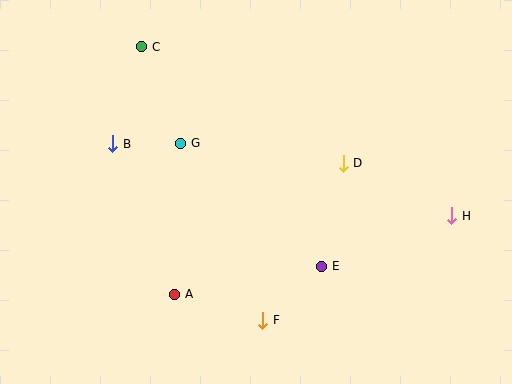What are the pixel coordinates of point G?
Point G is at (181, 143).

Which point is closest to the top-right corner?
Point H is closest to the top-right corner.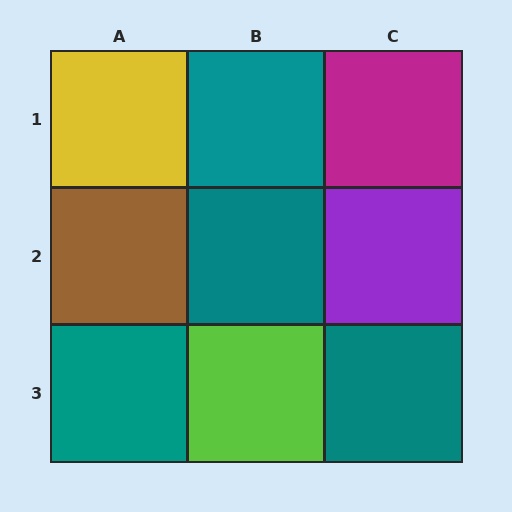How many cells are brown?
1 cell is brown.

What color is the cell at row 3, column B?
Lime.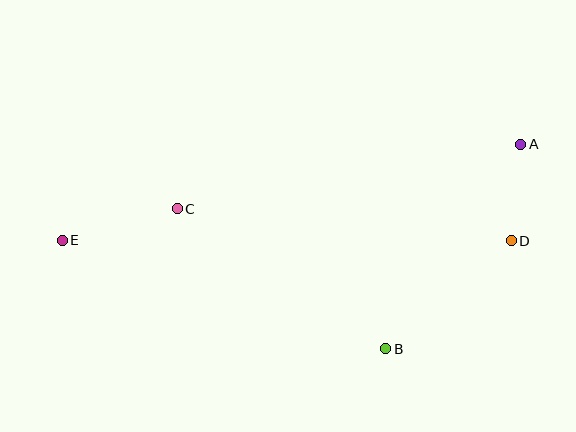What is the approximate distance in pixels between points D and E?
The distance between D and E is approximately 449 pixels.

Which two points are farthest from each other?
Points A and E are farthest from each other.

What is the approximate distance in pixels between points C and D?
The distance between C and D is approximately 336 pixels.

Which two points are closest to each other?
Points A and D are closest to each other.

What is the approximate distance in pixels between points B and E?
The distance between B and E is approximately 342 pixels.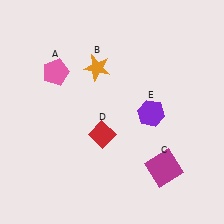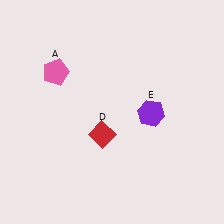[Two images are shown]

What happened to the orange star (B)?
The orange star (B) was removed in Image 2. It was in the top-left area of Image 1.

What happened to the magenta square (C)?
The magenta square (C) was removed in Image 2. It was in the bottom-right area of Image 1.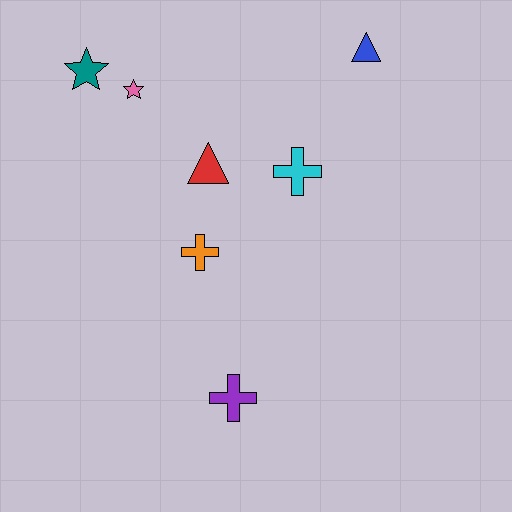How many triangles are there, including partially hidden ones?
There are 2 triangles.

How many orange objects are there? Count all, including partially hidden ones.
There is 1 orange object.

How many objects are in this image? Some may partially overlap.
There are 7 objects.